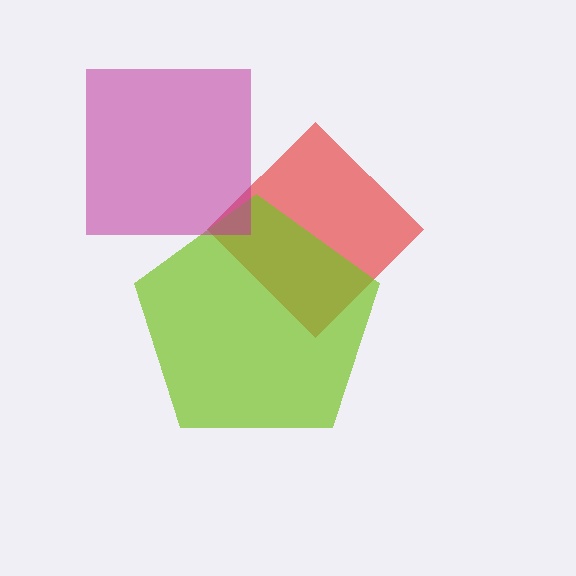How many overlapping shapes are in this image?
There are 3 overlapping shapes in the image.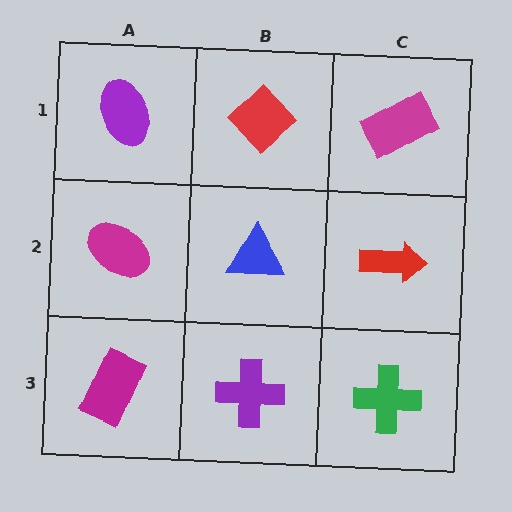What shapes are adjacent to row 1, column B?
A blue triangle (row 2, column B), a purple ellipse (row 1, column A), a magenta rectangle (row 1, column C).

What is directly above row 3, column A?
A magenta ellipse.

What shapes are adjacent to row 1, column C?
A red arrow (row 2, column C), a red diamond (row 1, column B).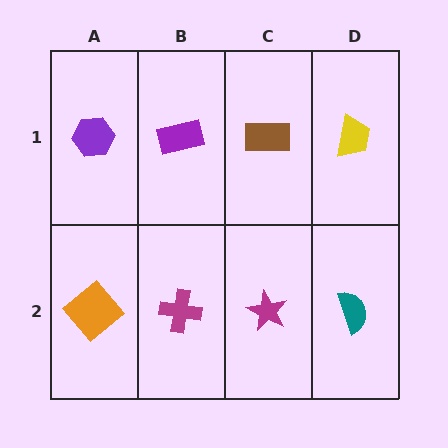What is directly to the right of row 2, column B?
A magenta star.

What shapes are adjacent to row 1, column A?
An orange diamond (row 2, column A), a purple rectangle (row 1, column B).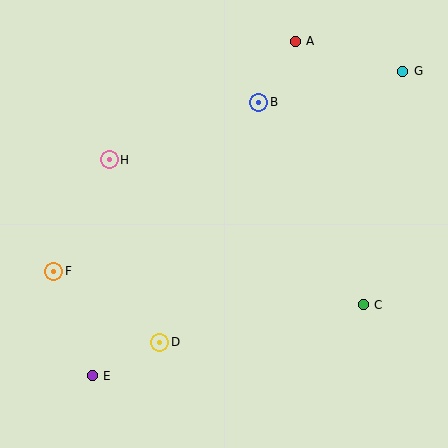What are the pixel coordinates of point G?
Point G is at (403, 71).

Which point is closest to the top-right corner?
Point G is closest to the top-right corner.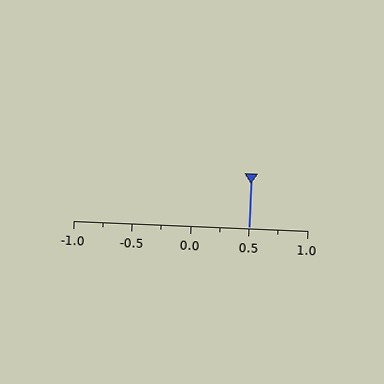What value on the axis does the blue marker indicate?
The marker indicates approximately 0.5.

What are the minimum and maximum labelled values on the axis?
The axis runs from -1.0 to 1.0.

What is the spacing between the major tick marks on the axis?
The major ticks are spaced 0.5 apart.